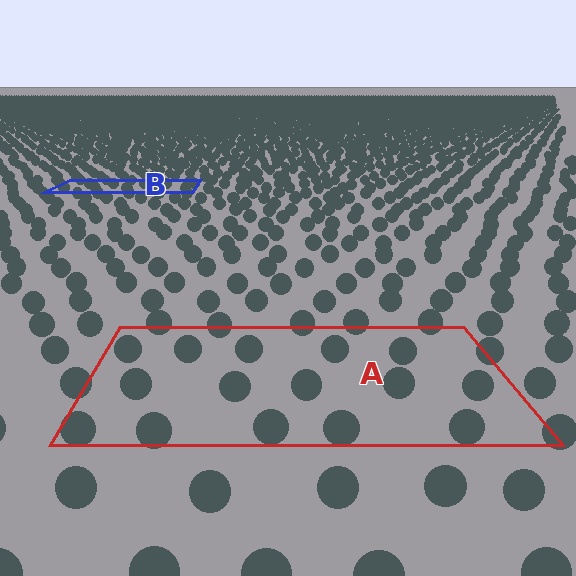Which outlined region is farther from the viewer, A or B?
Region B is farther from the viewer — the texture elements inside it appear smaller and more densely packed.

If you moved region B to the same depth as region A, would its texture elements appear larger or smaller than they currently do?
They would appear larger. At a closer depth, the same texture elements are projected at a bigger on-screen size.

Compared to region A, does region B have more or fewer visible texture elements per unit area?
Region B has more texture elements per unit area — they are packed more densely because it is farther away.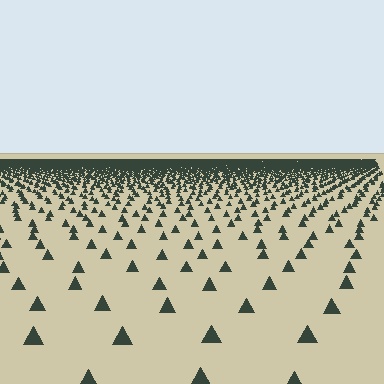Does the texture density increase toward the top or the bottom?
Density increases toward the top.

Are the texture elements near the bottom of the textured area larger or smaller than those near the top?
Larger. Near the bottom, elements are closer to the viewer and appear at a bigger on-screen size.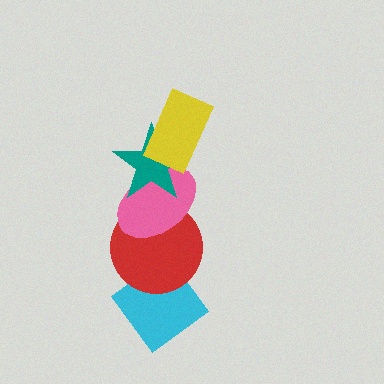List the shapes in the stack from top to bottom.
From top to bottom: the yellow rectangle, the teal star, the pink ellipse, the red circle, the cyan diamond.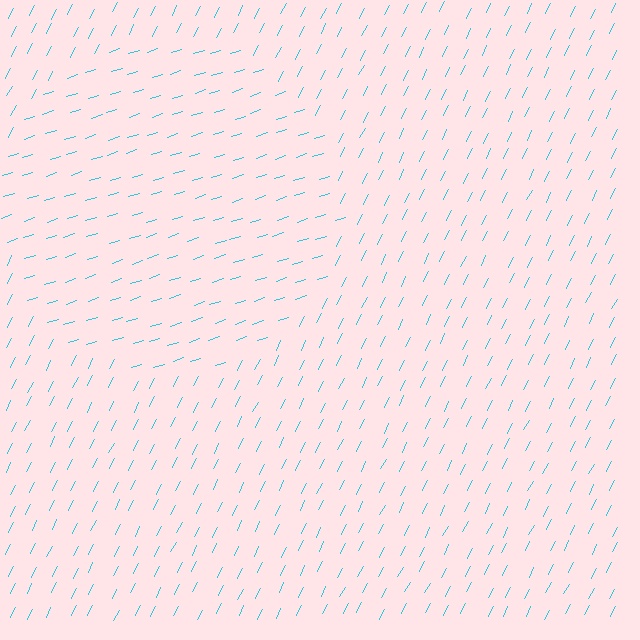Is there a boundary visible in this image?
Yes, there is a texture boundary formed by a change in line orientation.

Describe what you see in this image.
The image is filled with small cyan line segments. A circle region in the image has lines oriented differently from the surrounding lines, creating a visible texture boundary.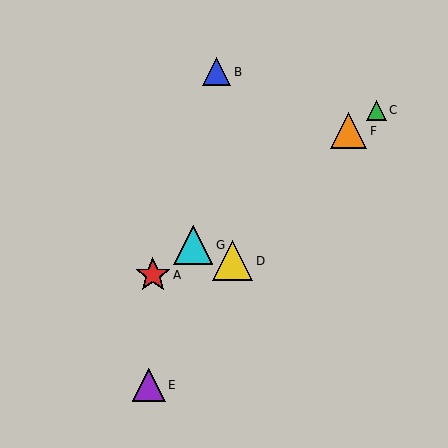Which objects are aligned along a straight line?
Objects A, C, F, G are aligned along a straight line.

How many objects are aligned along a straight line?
4 objects (A, C, F, G) are aligned along a straight line.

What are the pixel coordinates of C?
Object C is at (376, 110).